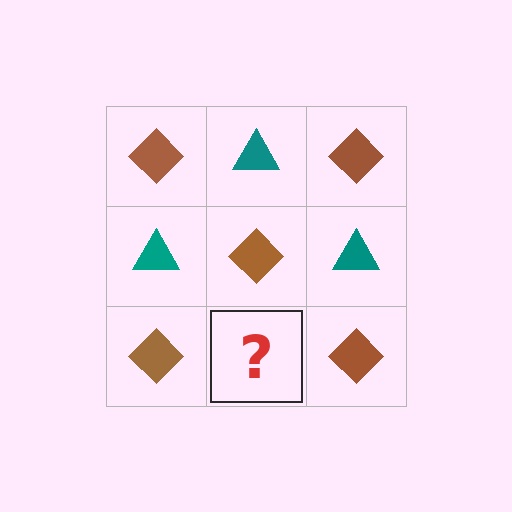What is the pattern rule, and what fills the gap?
The rule is that it alternates brown diamond and teal triangle in a checkerboard pattern. The gap should be filled with a teal triangle.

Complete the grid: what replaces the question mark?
The question mark should be replaced with a teal triangle.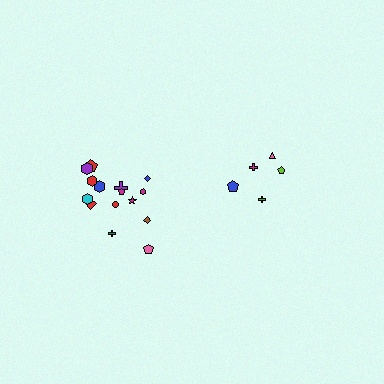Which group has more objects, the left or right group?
The left group.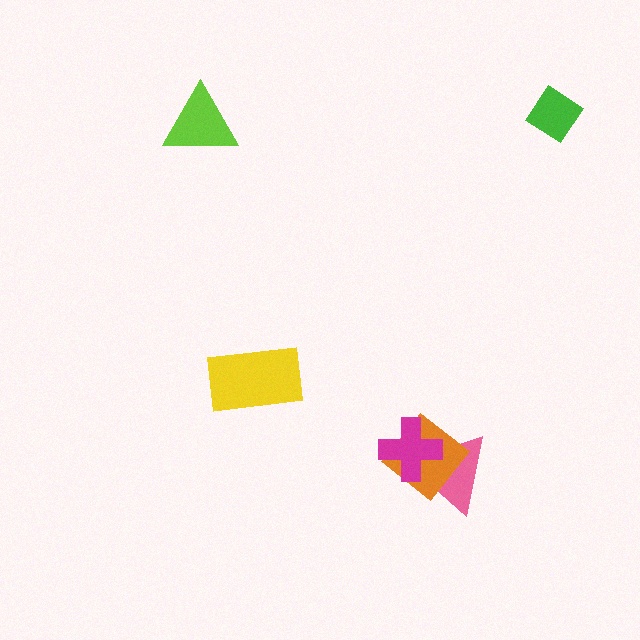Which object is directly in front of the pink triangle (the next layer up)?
The orange diamond is directly in front of the pink triangle.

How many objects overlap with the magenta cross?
2 objects overlap with the magenta cross.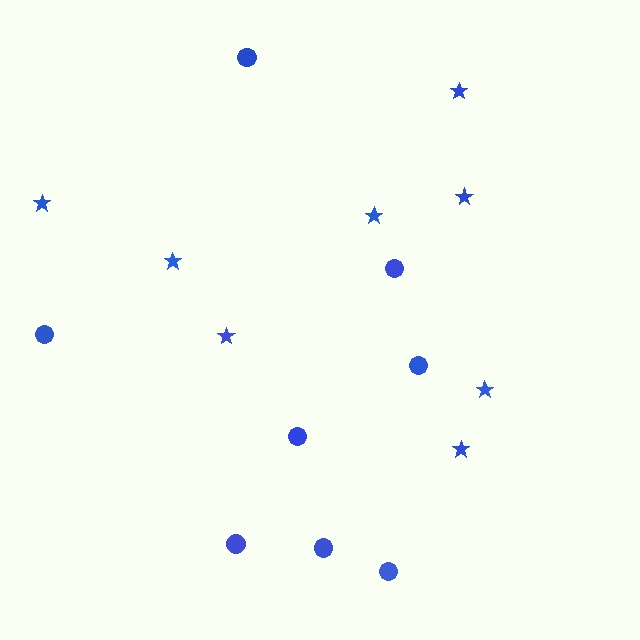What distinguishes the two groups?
There are 2 groups: one group of stars (8) and one group of circles (8).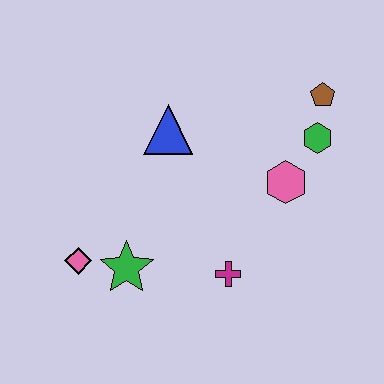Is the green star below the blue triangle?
Yes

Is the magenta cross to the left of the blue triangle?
No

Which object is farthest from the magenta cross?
The brown pentagon is farthest from the magenta cross.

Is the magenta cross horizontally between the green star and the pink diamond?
No